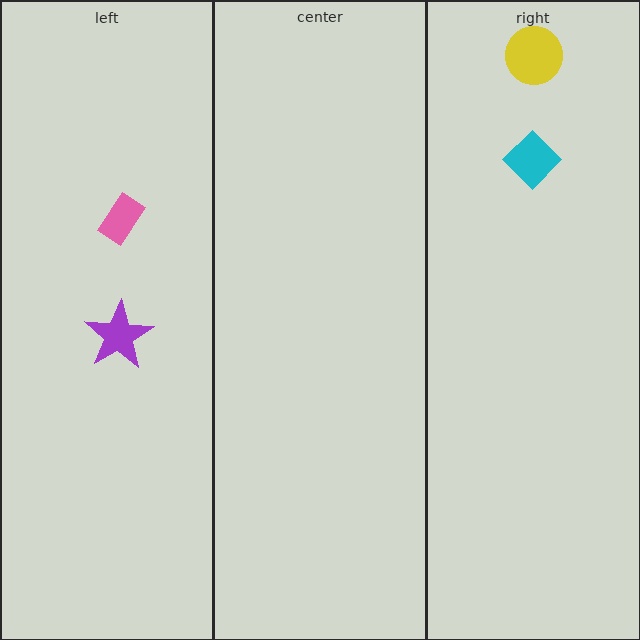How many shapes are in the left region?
2.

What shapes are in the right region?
The yellow circle, the cyan diamond.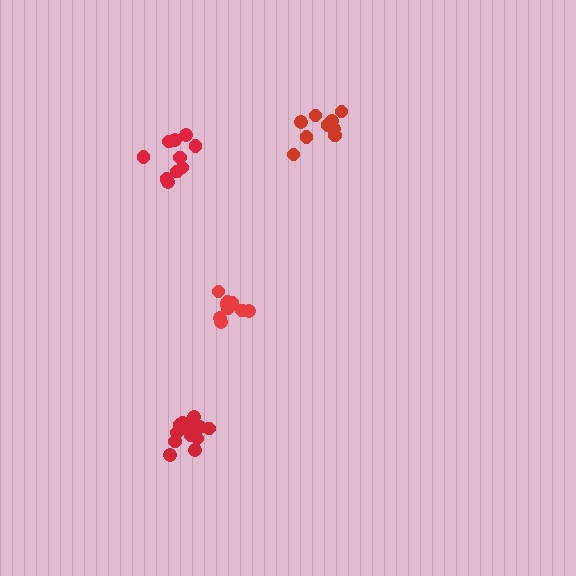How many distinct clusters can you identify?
There are 4 distinct clusters.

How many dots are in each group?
Group 1: 14 dots, Group 2: 10 dots, Group 3: 9 dots, Group 4: 9 dots (42 total).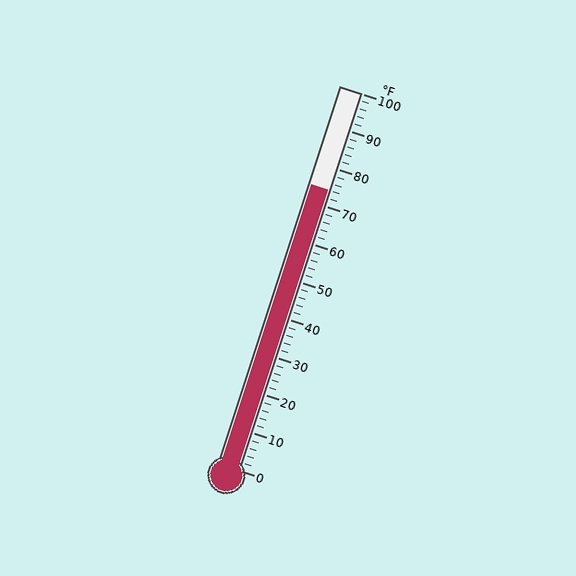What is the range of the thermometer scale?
The thermometer scale ranges from 0°F to 100°F.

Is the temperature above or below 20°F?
The temperature is above 20°F.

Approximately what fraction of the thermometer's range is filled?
The thermometer is filled to approximately 75% of its range.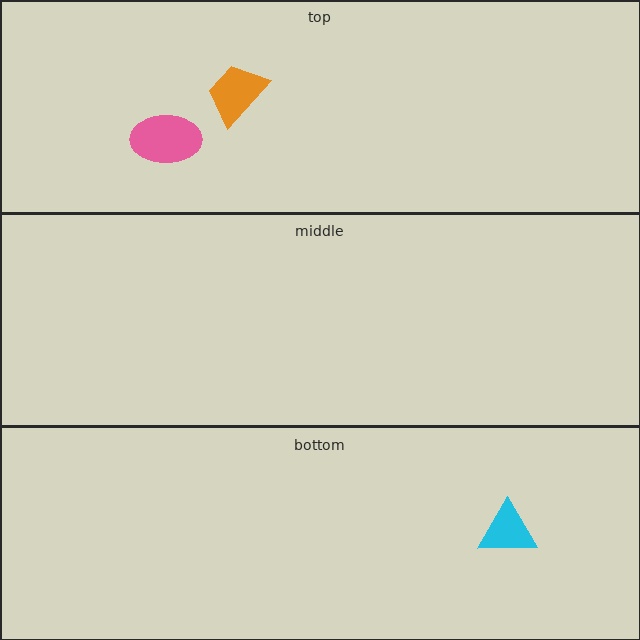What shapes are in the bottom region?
The cyan triangle.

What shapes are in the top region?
The orange trapezoid, the pink ellipse.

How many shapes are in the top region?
2.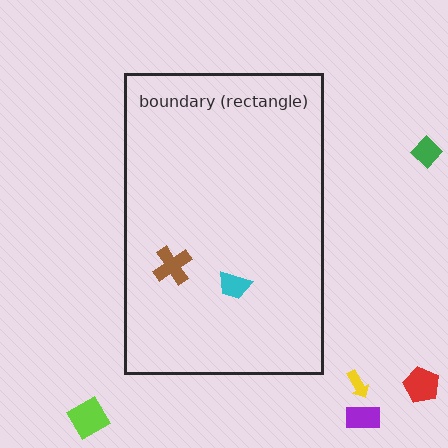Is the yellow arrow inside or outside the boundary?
Outside.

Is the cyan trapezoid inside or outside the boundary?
Inside.